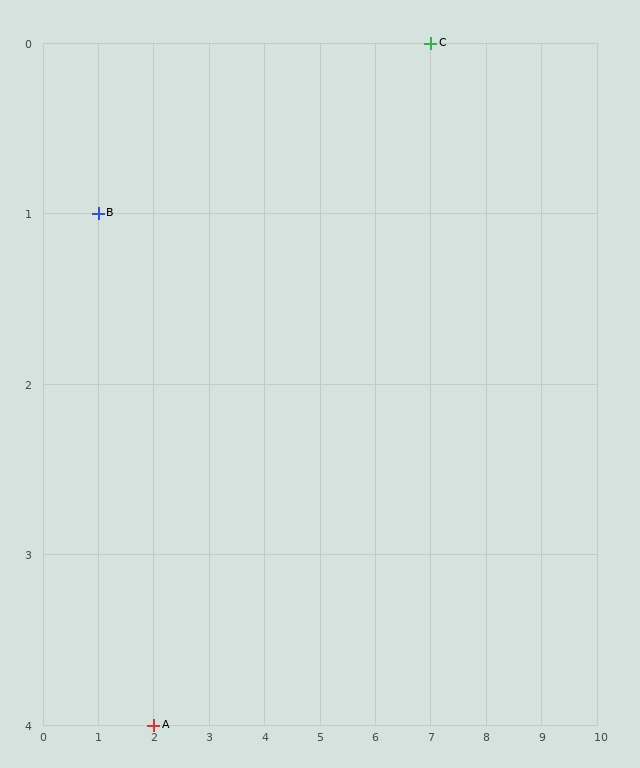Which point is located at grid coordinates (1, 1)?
Point B is at (1, 1).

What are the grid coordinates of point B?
Point B is at grid coordinates (1, 1).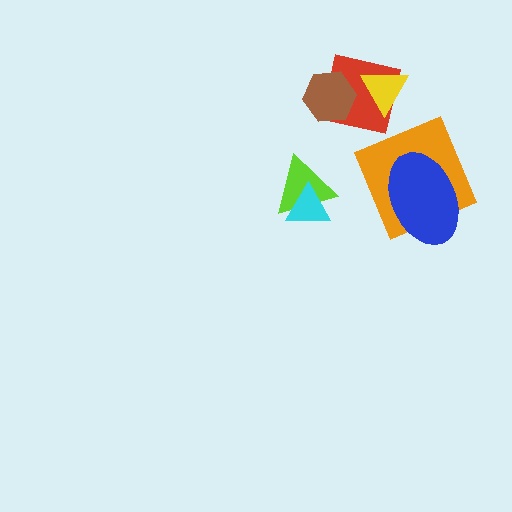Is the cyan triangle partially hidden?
No, no other shape covers it.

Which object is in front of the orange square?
The blue ellipse is in front of the orange square.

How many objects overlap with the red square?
2 objects overlap with the red square.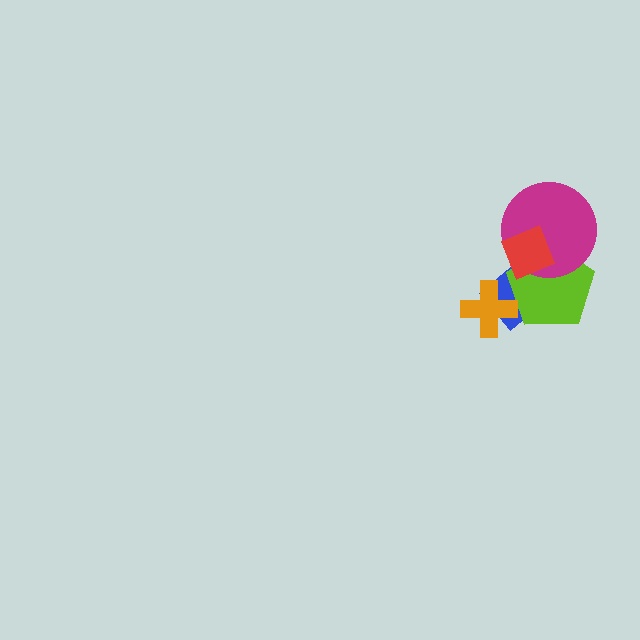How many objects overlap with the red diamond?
3 objects overlap with the red diamond.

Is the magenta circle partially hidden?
Yes, it is partially covered by another shape.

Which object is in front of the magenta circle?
The red diamond is in front of the magenta circle.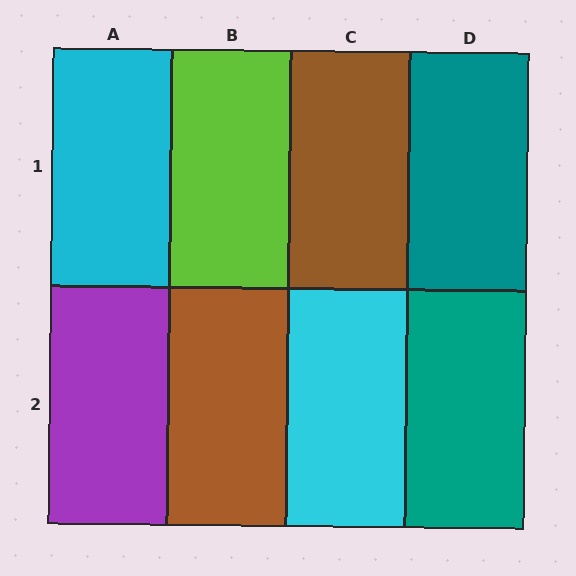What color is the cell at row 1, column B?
Lime.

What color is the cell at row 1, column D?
Teal.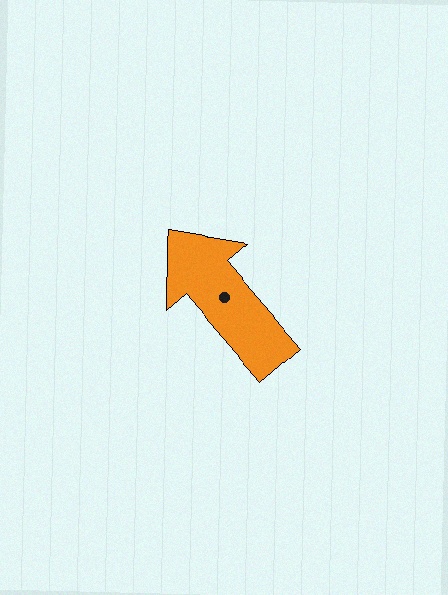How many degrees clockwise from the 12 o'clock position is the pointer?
Approximately 319 degrees.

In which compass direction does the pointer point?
Northwest.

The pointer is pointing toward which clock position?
Roughly 11 o'clock.